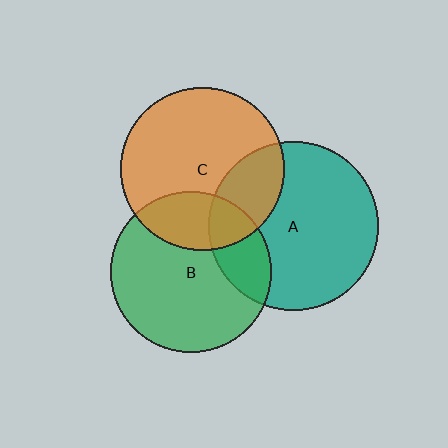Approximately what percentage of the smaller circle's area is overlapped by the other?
Approximately 20%.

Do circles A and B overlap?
Yes.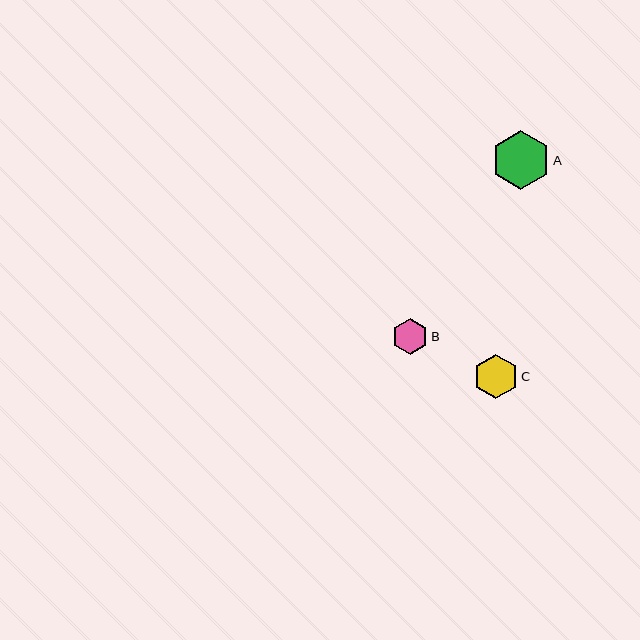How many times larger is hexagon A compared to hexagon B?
Hexagon A is approximately 1.6 times the size of hexagon B.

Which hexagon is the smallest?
Hexagon B is the smallest with a size of approximately 36 pixels.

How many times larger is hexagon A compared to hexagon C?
Hexagon A is approximately 1.3 times the size of hexagon C.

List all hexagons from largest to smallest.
From largest to smallest: A, C, B.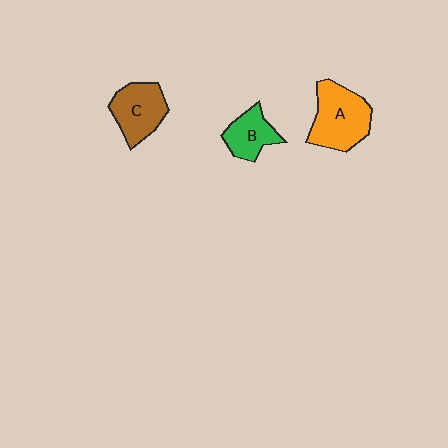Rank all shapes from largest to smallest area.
From largest to smallest: A (orange), C (brown), B (green).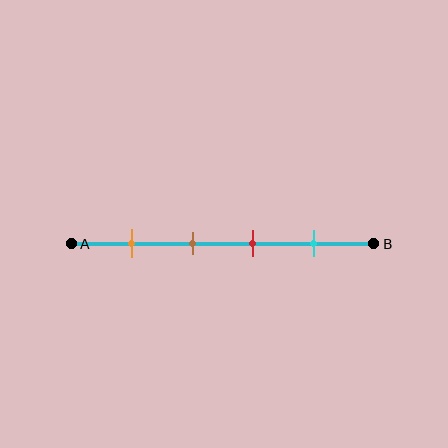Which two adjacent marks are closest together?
The brown and red marks are the closest adjacent pair.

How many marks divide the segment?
There are 4 marks dividing the segment.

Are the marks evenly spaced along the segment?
Yes, the marks are approximately evenly spaced.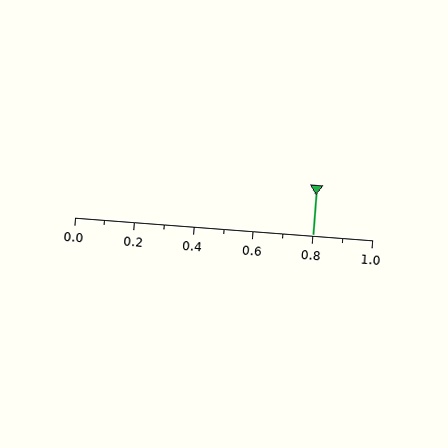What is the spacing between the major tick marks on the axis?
The major ticks are spaced 0.2 apart.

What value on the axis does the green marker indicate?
The marker indicates approximately 0.8.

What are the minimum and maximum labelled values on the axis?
The axis runs from 0.0 to 1.0.